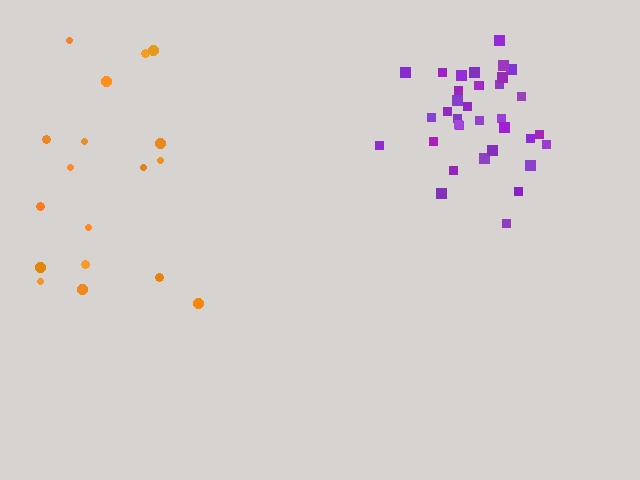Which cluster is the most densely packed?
Purple.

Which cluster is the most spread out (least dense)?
Orange.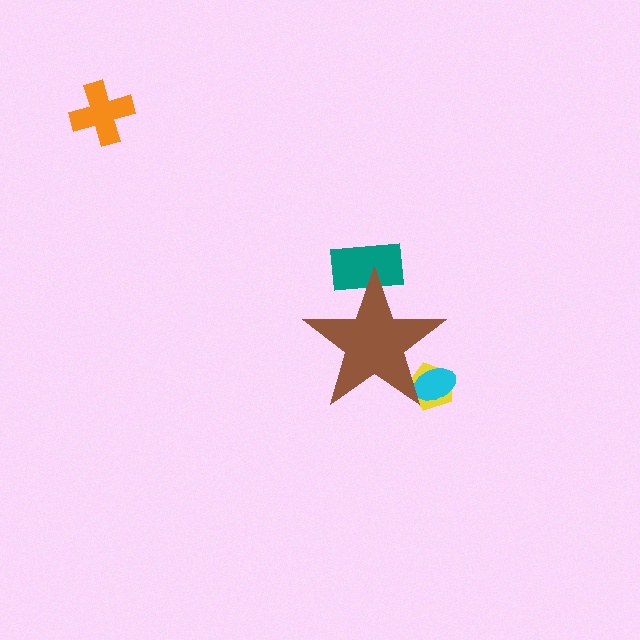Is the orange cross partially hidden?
No, the orange cross is fully visible.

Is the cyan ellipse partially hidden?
Yes, the cyan ellipse is partially hidden behind the brown star.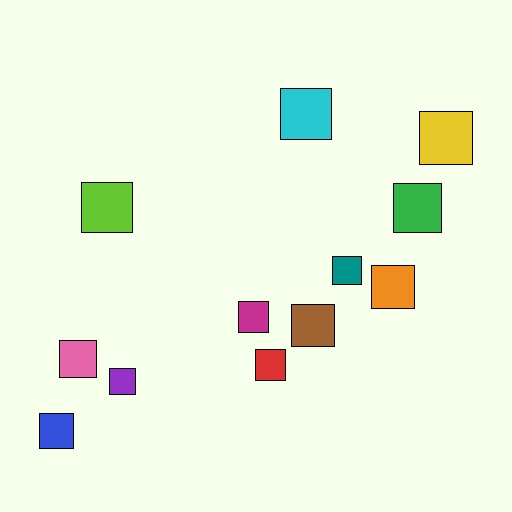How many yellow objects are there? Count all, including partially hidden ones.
There is 1 yellow object.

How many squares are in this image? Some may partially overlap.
There are 12 squares.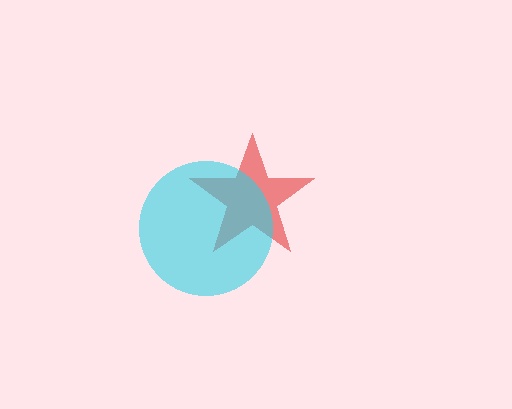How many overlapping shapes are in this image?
There are 2 overlapping shapes in the image.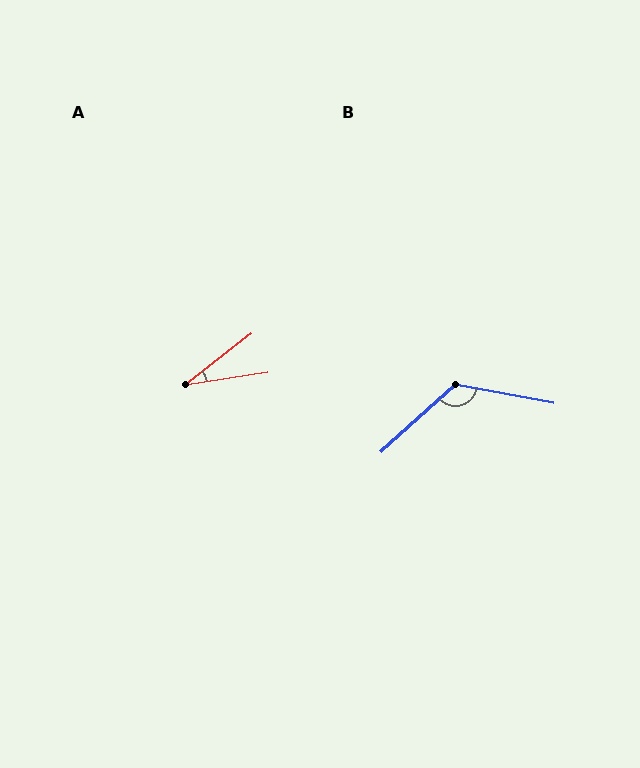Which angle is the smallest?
A, at approximately 29 degrees.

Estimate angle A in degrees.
Approximately 29 degrees.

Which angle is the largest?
B, at approximately 127 degrees.